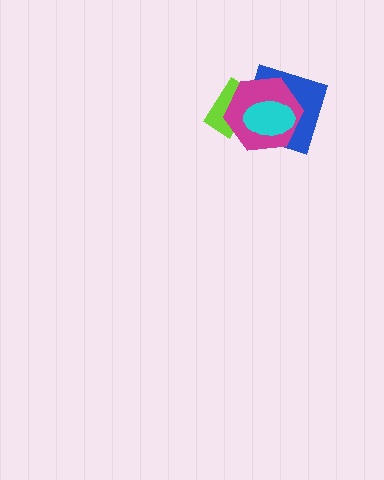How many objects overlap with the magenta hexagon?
3 objects overlap with the magenta hexagon.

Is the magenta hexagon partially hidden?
Yes, it is partially covered by another shape.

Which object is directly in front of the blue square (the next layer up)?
The magenta hexagon is directly in front of the blue square.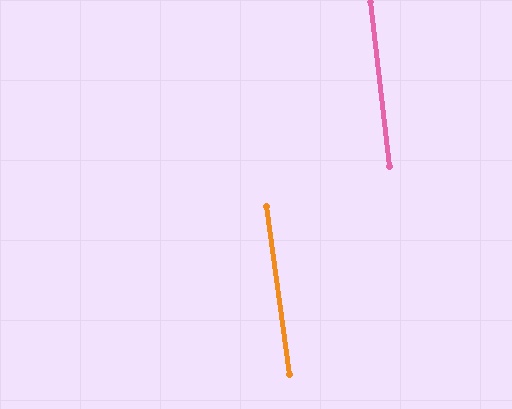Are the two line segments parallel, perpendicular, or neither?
Parallel — their directions differ by only 1.4°.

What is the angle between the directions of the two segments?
Approximately 1 degree.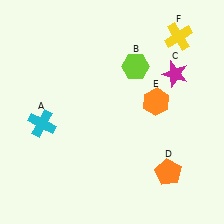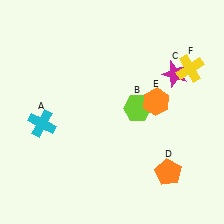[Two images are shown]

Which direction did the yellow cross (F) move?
The yellow cross (F) moved down.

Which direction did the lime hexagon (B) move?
The lime hexagon (B) moved down.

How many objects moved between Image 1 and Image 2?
2 objects moved between the two images.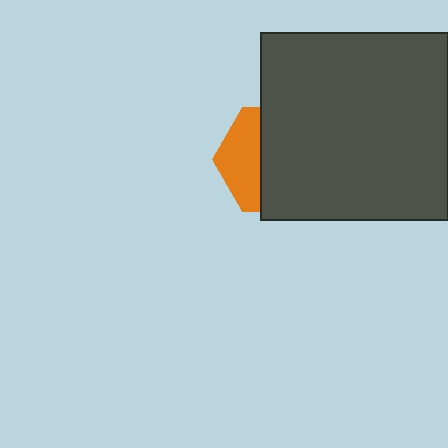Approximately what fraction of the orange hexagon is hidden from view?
Roughly 64% of the orange hexagon is hidden behind the dark gray square.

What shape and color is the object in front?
The object in front is a dark gray square.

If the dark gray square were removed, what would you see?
You would see the complete orange hexagon.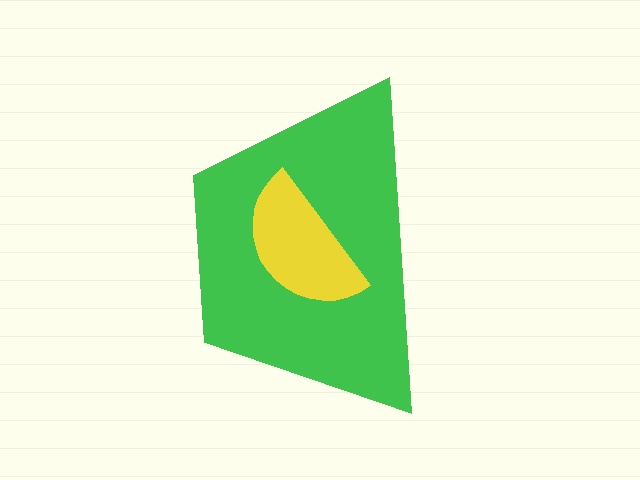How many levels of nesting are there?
2.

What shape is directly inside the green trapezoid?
The yellow semicircle.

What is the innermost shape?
The yellow semicircle.